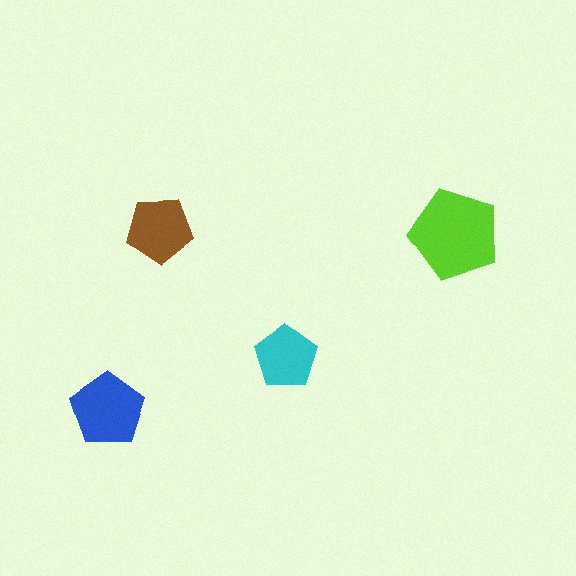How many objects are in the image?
There are 4 objects in the image.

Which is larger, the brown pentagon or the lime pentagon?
The lime one.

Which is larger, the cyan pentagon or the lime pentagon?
The lime one.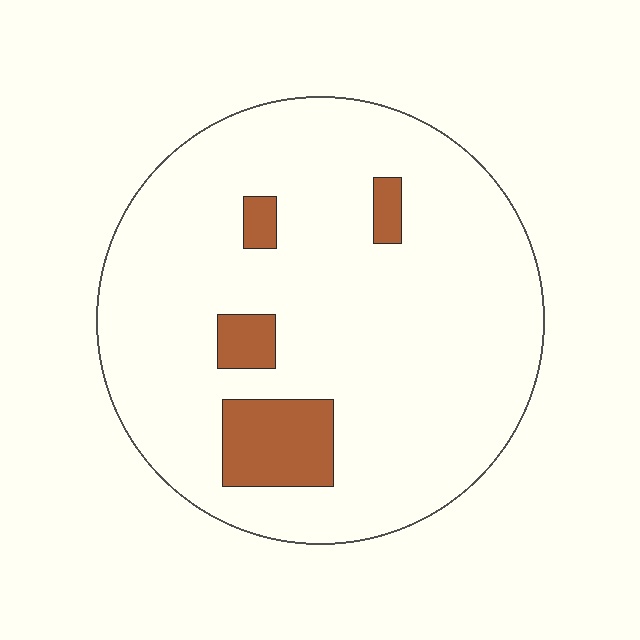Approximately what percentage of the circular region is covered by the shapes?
Approximately 10%.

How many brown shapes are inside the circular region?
4.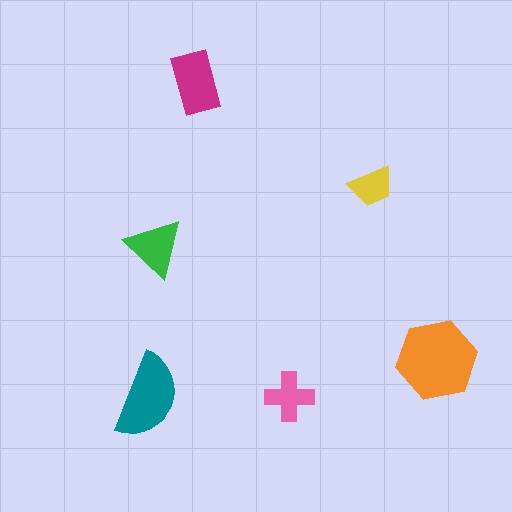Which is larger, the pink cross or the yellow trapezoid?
The pink cross.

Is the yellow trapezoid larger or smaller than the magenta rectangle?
Smaller.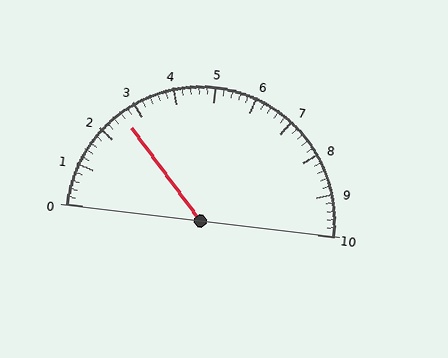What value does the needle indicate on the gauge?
The needle indicates approximately 2.6.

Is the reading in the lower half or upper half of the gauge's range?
The reading is in the lower half of the range (0 to 10).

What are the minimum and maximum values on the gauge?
The gauge ranges from 0 to 10.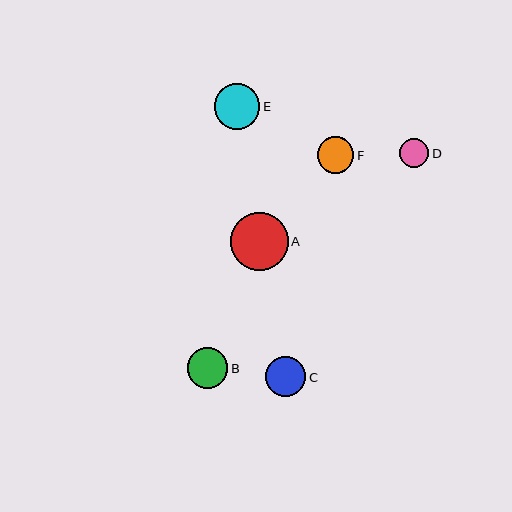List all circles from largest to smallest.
From largest to smallest: A, E, B, C, F, D.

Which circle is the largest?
Circle A is the largest with a size of approximately 58 pixels.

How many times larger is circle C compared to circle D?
Circle C is approximately 1.4 times the size of circle D.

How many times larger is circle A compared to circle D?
Circle A is approximately 2.0 times the size of circle D.